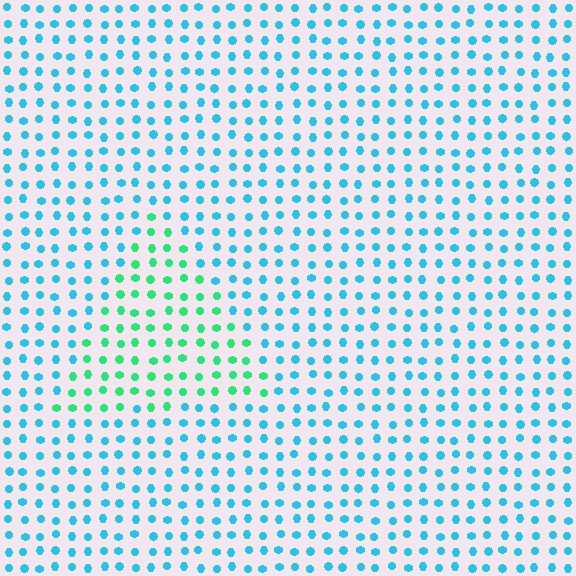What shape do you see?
I see a triangle.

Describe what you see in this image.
The image is filled with small cyan elements in a uniform arrangement. A triangle-shaped region is visible where the elements are tinted to a slightly different hue, forming a subtle color boundary.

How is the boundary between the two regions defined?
The boundary is defined purely by a slight shift in hue (about 48 degrees). Spacing, size, and orientation are identical on both sides.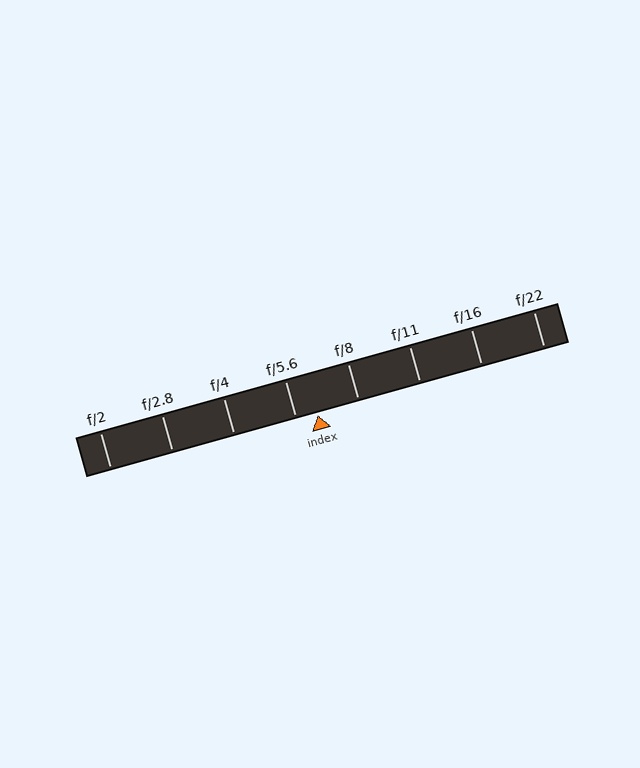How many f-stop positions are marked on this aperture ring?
There are 8 f-stop positions marked.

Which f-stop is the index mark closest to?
The index mark is closest to f/5.6.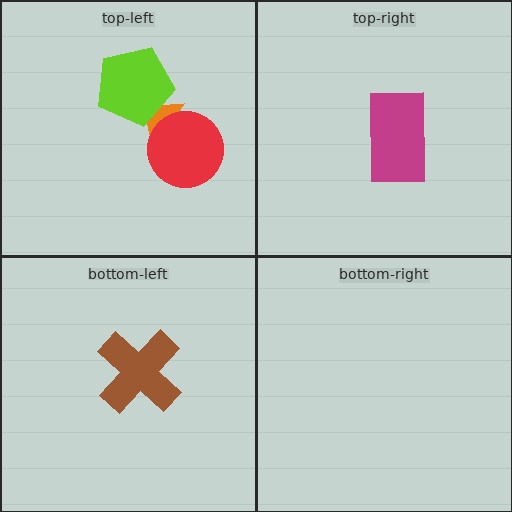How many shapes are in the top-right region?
1.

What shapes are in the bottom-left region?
The brown cross.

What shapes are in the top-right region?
The magenta rectangle.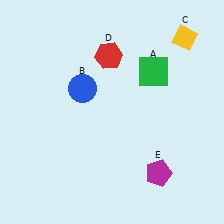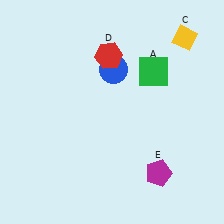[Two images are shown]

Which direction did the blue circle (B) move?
The blue circle (B) moved right.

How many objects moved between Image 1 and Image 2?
1 object moved between the two images.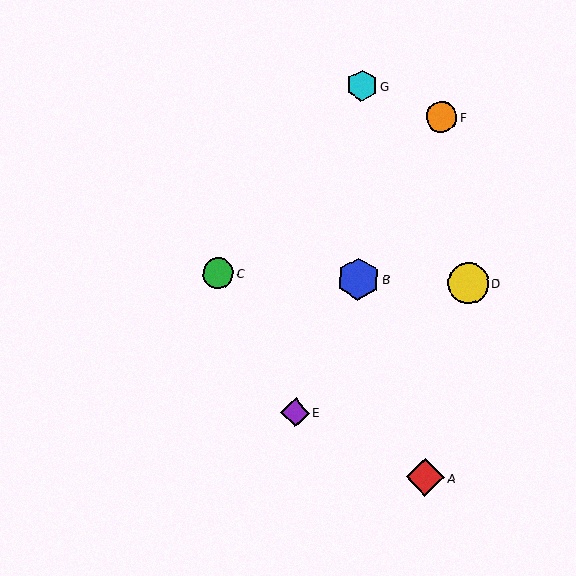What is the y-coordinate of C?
Object C is at y≈273.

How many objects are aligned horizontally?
3 objects (B, C, D) are aligned horizontally.